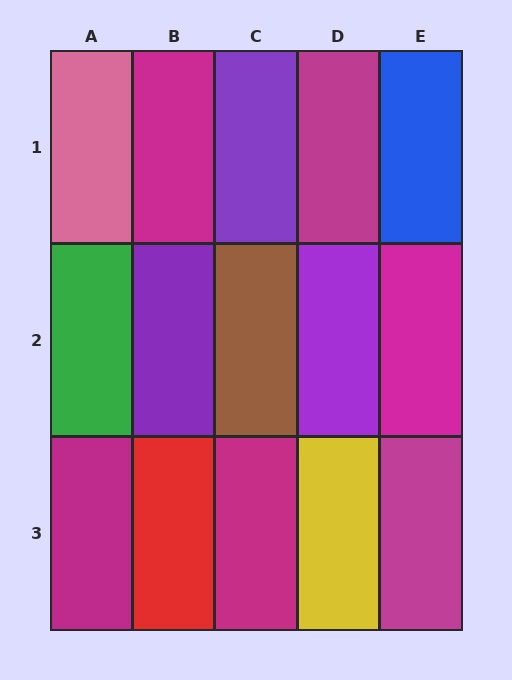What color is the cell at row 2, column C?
Brown.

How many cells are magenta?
6 cells are magenta.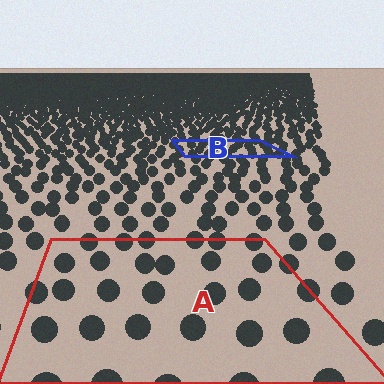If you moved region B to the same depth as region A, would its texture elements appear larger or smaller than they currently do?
They would appear larger. At a closer depth, the same texture elements are projected at a bigger on-screen size.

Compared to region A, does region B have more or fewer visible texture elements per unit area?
Region B has more texture elements per unit area — they are packed more densely because it is farther away.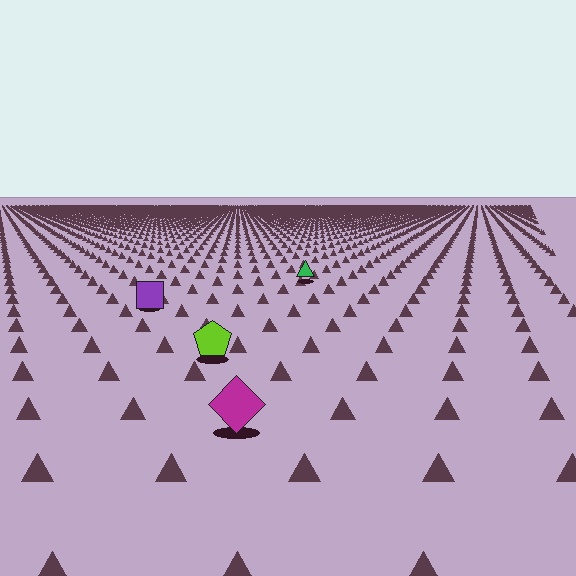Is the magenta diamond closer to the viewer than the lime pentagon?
Yes. The magenta diamond is closer — you can tell from the texture gradient: the ground texture is coarser near it.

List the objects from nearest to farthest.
From nearest to farthest: the magenta diamond, the lime pentagon, the purple square, the green triangle.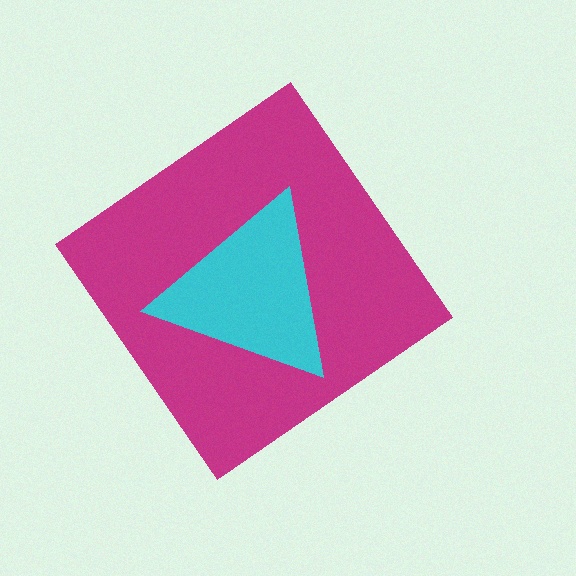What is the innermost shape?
The cyan triangle.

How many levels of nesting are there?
2.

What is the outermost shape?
The magenta diamond.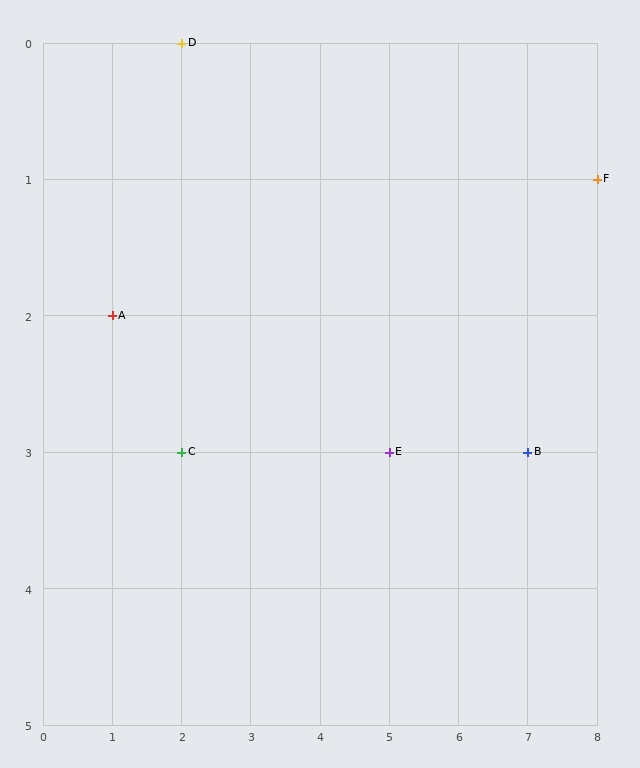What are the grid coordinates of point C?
Point C is at grid coordinates (2, 3).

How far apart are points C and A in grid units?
Points C and A are 1 column and 1 row apart (about 1.4 grid units diagonally).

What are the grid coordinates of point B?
Point B is at grid coordinates (7, 3).